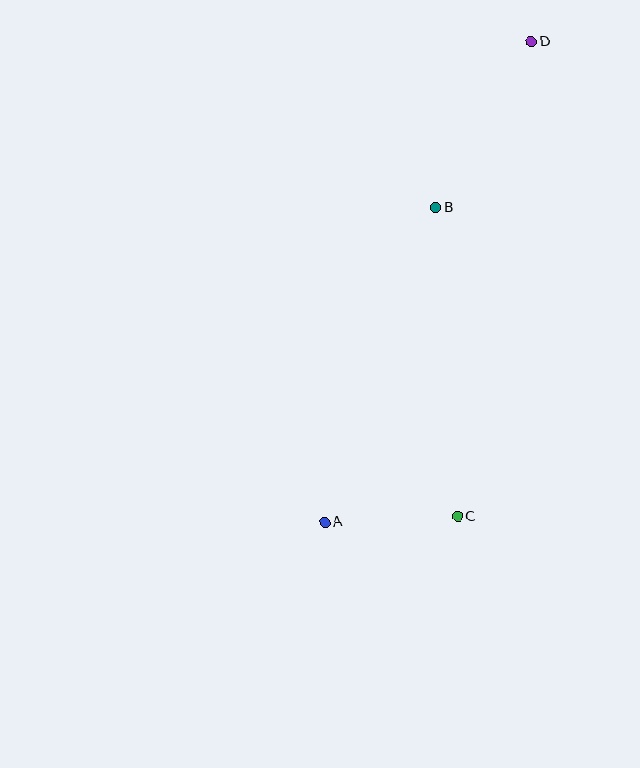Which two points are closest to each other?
Points A and C are closest to each other.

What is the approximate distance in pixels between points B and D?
The distance between B and D is approximately 191 pixels.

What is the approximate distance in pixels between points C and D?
The distance between C and D is approximately 480 pixels.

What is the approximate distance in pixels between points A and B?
The distance between A and B is approximately 334 pixels.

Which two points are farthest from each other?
Points A and D are farthest from each other.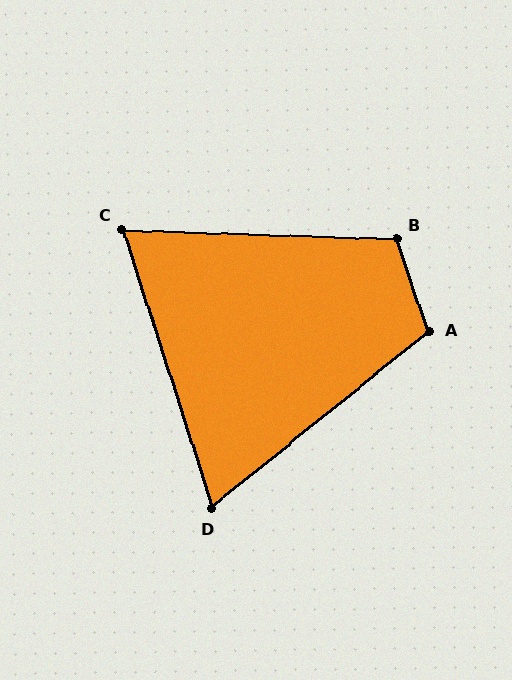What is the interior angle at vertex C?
Approximately 70 degrees (acute).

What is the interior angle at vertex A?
Approximately 110 degrees (obtuse).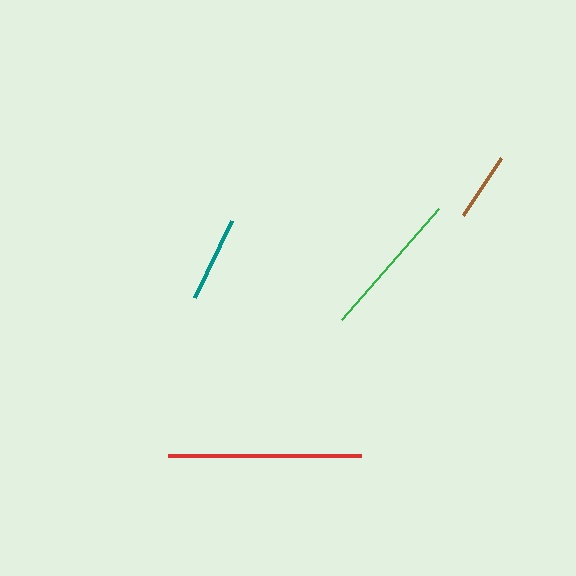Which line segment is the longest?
The red line is the longest at approximately 192 pixels.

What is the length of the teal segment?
The teal segment is approximately 85 pixels long.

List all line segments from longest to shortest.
From longest to shortest: red, green, teal, brown.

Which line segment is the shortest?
The brown line is the shortest at approximately 68 pixels.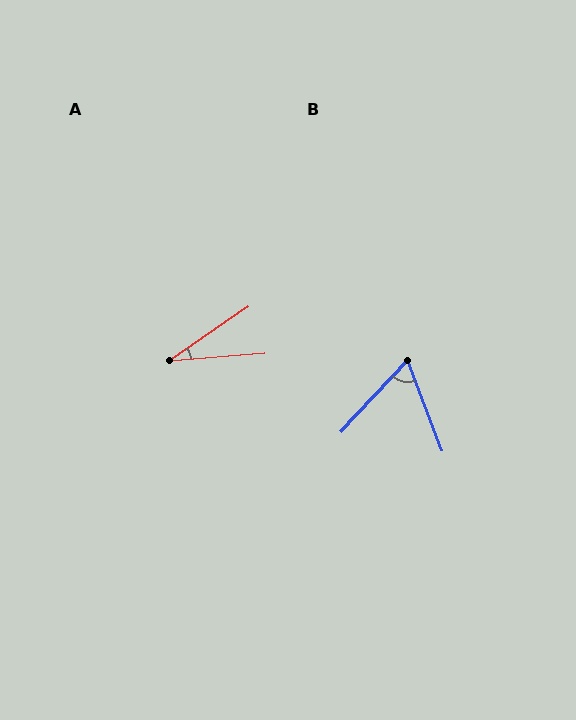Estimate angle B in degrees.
Approximately 64 degrees.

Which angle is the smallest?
A, at approximately 30 degrees.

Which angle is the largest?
B, at approximately 64 degrees.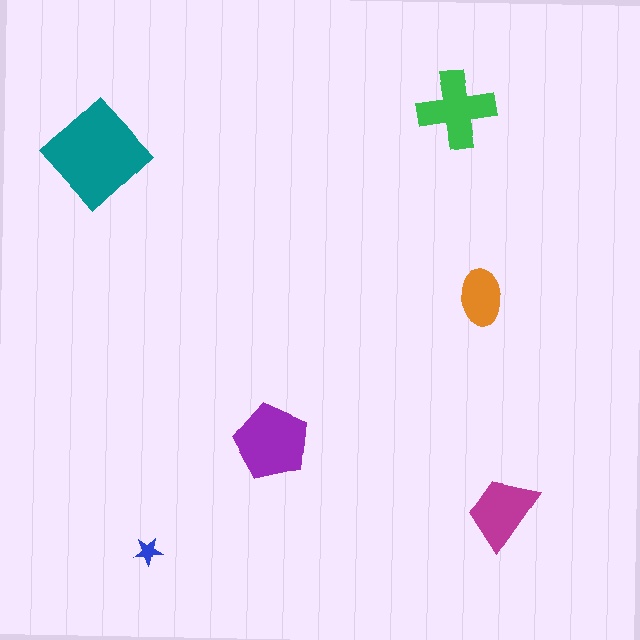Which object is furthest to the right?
The magenta trapezoid is rightmost.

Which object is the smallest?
The blue star.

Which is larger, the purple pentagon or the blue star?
The purple pentagon.